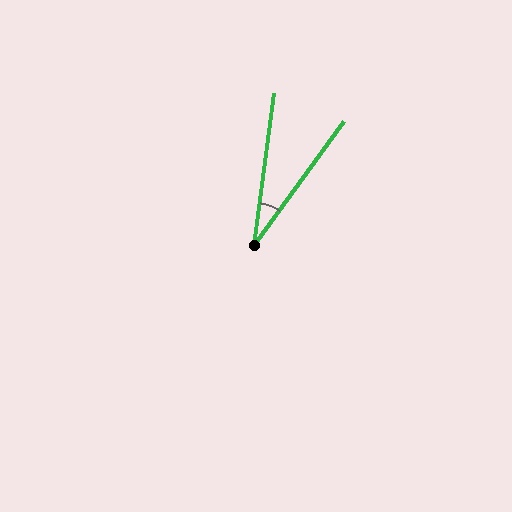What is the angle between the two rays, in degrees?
Approximately 29 degrees.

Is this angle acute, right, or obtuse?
It is acute.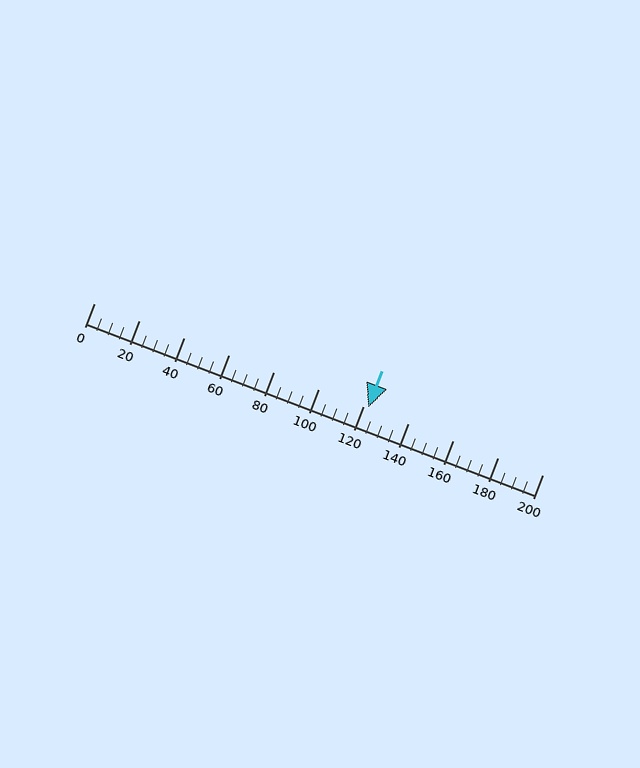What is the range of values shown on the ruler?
The ruler shows values from 0 to 200.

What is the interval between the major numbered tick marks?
The major tick marks are spaced 20 units apart.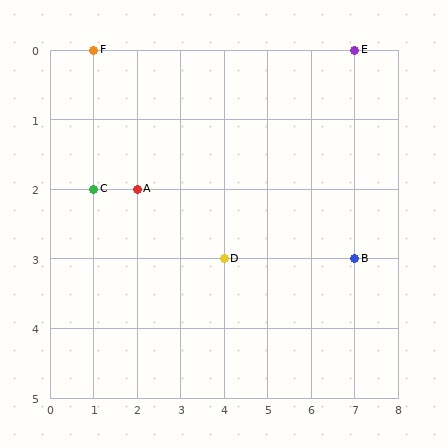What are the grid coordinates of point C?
Point C is at grid coordinates (1, 2).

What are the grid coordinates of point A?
Point A is at grid coordinates (2, 2).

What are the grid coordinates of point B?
Point B is at grid coordinates (7, 3).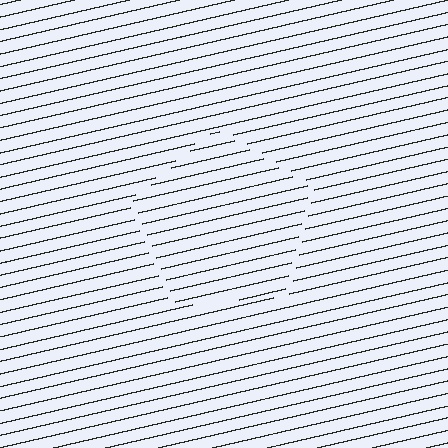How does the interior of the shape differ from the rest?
The interior of the shape contains the same grating, shifted by half a period — the contour is defined by the phase discontinuity where line-ends from the inner and outer gratings abut.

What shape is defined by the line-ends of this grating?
An illusory pentagon. The interior of the shape contains the same grating, shifted by half a period — the contour is defined by the phase discontinuity where line-ends from the inner and outer gratings abut.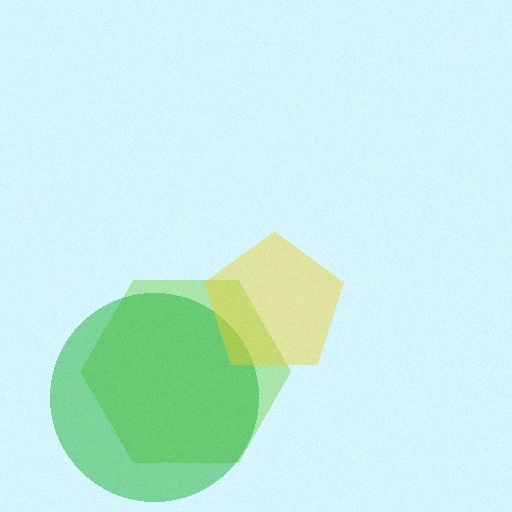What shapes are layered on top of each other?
The layered shapes are: a lime hexagon, a green circle, a yellow pentagon.